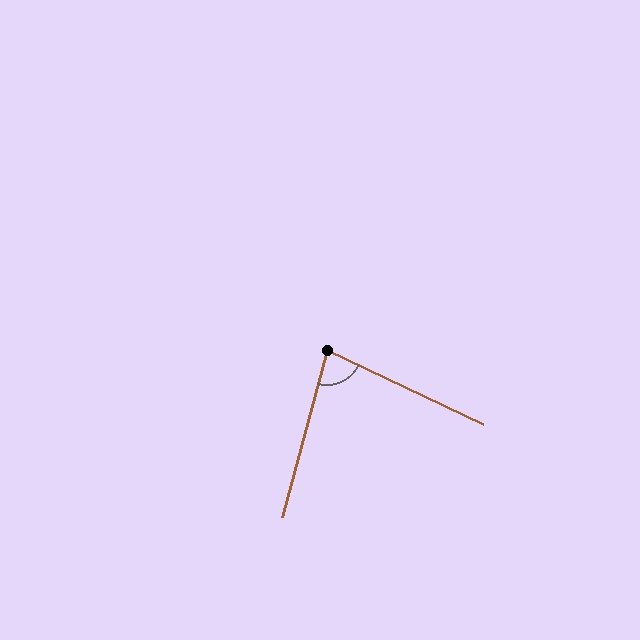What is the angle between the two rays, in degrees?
Approximately 80 degrees.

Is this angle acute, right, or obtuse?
It is acute.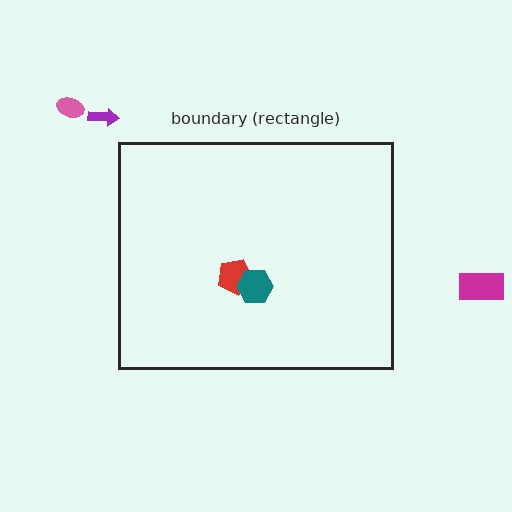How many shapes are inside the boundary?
2 inside, 3 outside.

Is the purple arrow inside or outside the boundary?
Outside.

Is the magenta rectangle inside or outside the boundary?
Outside.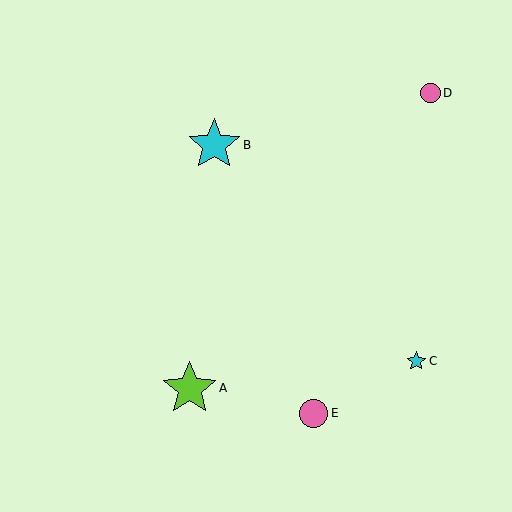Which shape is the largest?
The lime star (labeled A) is the largest.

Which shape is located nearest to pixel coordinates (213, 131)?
The cyan star (labeled B) at (214, 145) is nearest to that location.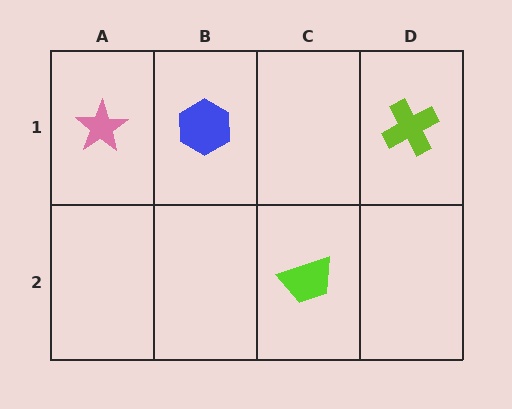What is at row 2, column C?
A lime trapezoid.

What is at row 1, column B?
A blue hexagon.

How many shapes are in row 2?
1 shape.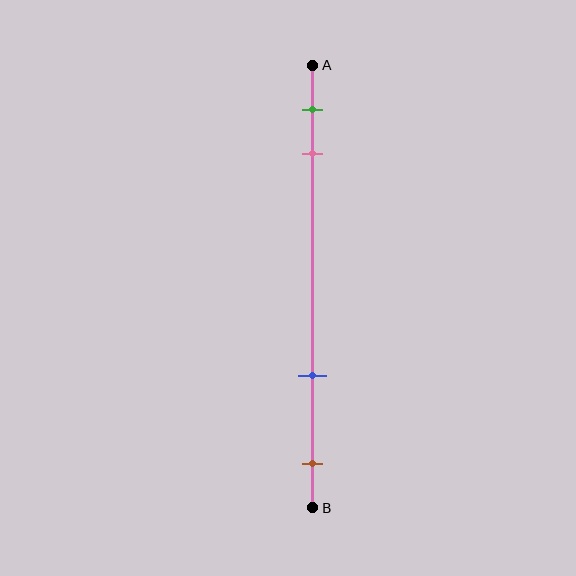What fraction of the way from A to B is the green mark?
The green mark is approximately 10% (0.1) of the way from A to B.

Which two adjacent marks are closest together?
The green and pink marks are the closest adjacent pair.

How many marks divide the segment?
There are 4 marks dividing the segment.